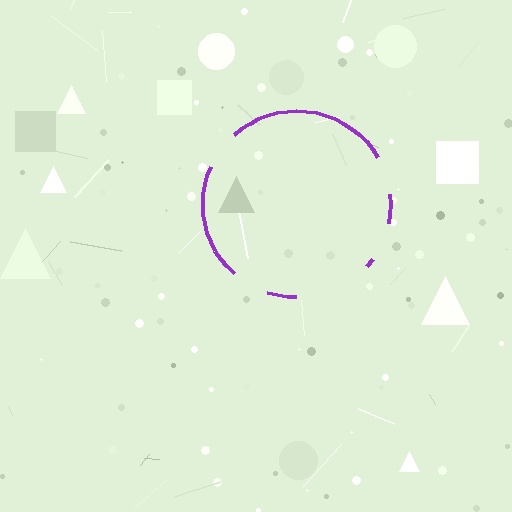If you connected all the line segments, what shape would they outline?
They would outline a circle.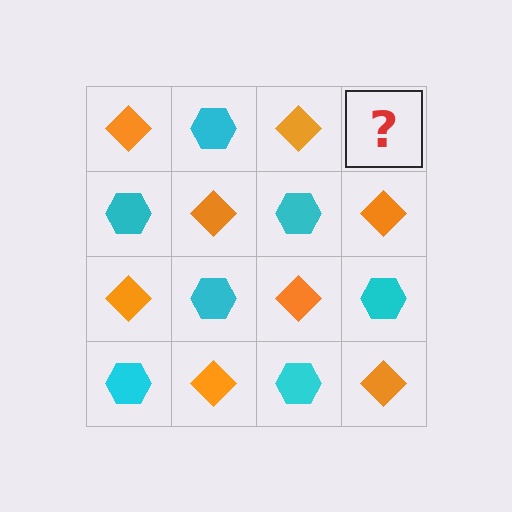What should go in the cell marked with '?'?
The missing cell should contain a cyan hexagon.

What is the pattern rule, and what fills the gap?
The rule is that it alternates orange diamond and cyan hexagon in a checkerboard pattern. The gap should be filled with a cyan hexagon.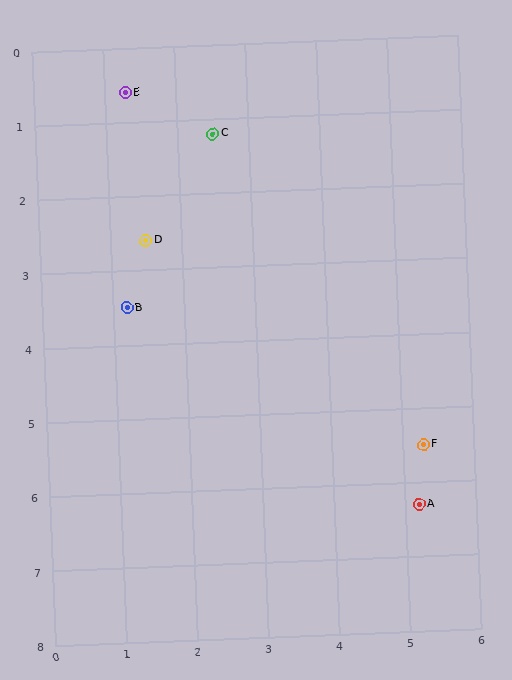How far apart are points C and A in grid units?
Points C and A are about 5.8 grid units apart.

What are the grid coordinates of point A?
Point A is at approximately (5.2, 6.3).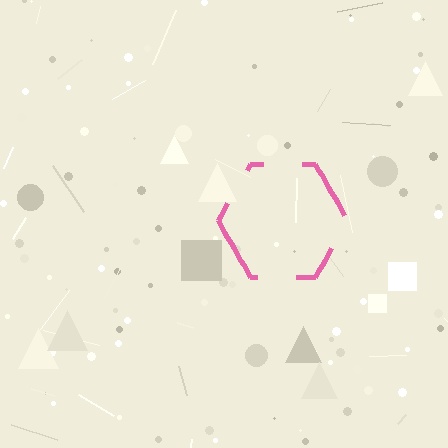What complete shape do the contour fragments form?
The contour fragments form a hexagon.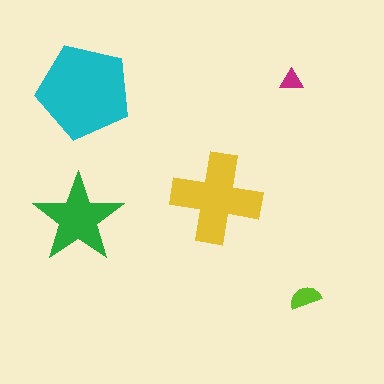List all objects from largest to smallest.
The cyan pentagon, the yellow cross, the green star, the lime semicircle, the magenta triangle.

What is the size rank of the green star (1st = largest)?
3rd.